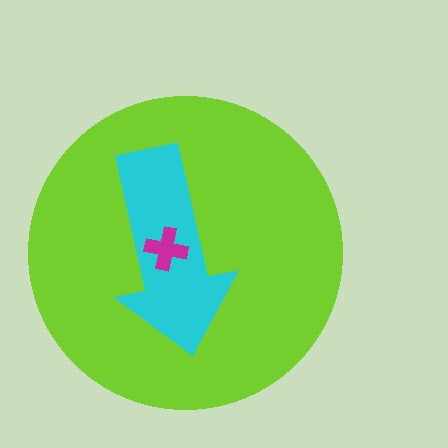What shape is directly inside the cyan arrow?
The magenta cross.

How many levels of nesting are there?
3.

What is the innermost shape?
The magenta cross.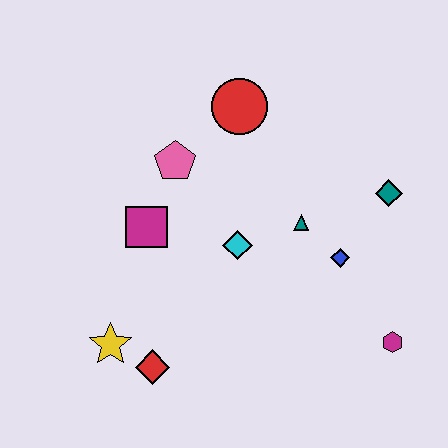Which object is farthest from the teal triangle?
The yellow star is farthest from the teal triangle.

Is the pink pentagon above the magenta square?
Yes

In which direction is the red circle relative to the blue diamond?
The red circle is above the blue diamond.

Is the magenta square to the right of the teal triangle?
No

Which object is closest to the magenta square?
The pink pentagon is closest to the magenta square.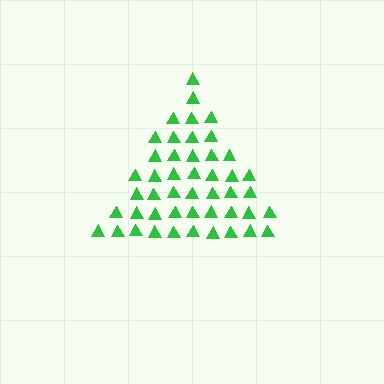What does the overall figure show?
The overall figure shows a triangle.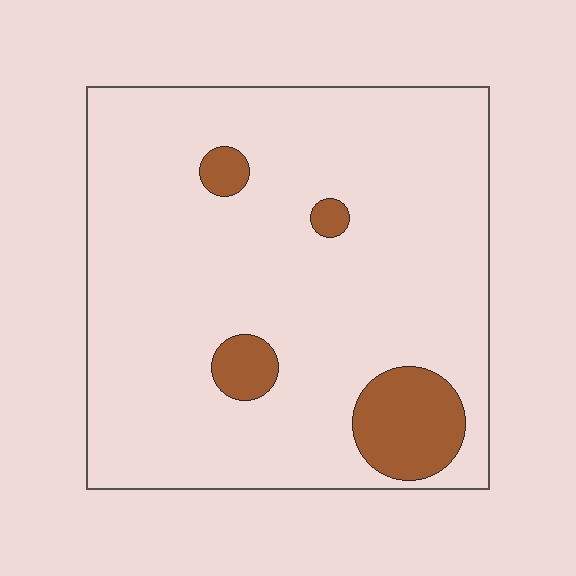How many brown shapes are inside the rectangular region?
4.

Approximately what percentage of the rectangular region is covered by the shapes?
Approximately 10%.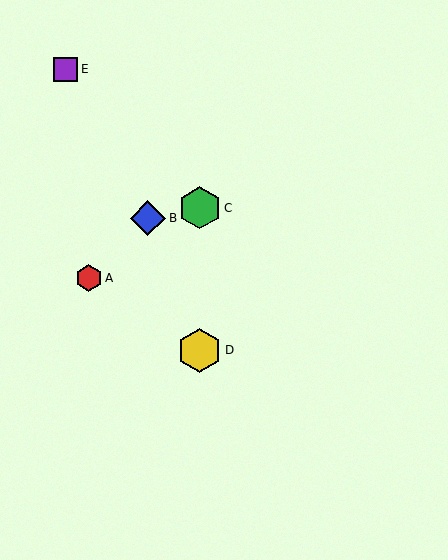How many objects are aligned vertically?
2 objects (C, D) are aligned vertically.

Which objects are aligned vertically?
Objects C, D are aligned vertically.